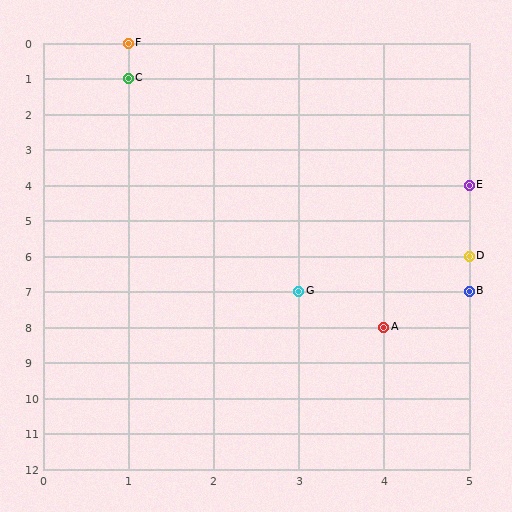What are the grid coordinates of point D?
Point D is at grid coordinates (5, 6).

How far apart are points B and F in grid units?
Points B and F are 4 columns and 7 rows apart (about 8.1 grid units diagonally).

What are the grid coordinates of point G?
Point G is at grid coordinates (3, 7).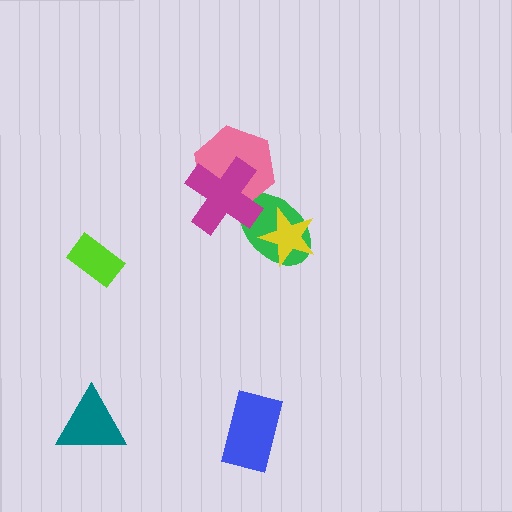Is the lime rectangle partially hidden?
No, no other shape covers it.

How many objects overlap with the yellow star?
1 object overlaps with the yellow star.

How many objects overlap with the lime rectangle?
0 objects overlap with the lime rectangle.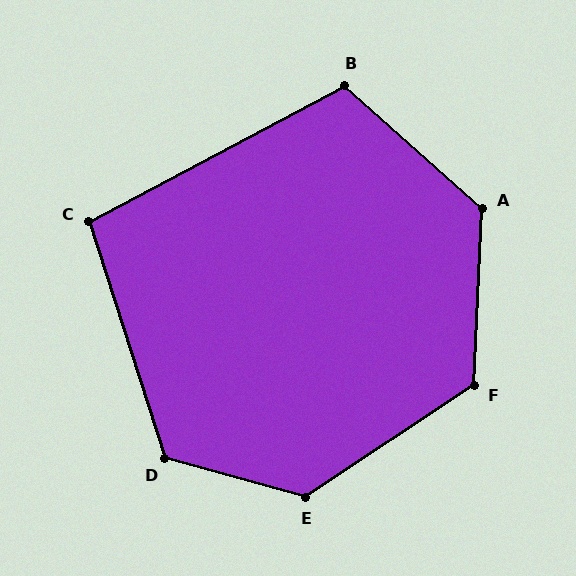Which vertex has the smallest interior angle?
C, at approximately 100 degrees.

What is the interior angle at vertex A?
Approximately 129 degrees (obtuse).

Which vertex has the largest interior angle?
E, at approximately 131 degrees.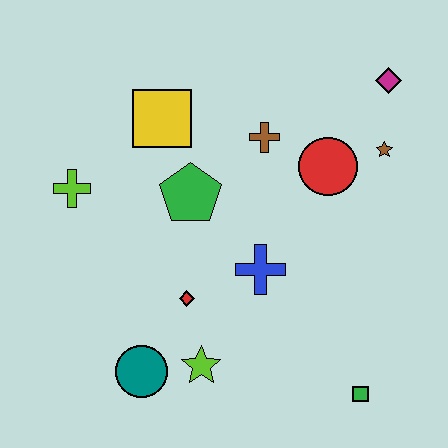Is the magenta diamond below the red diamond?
No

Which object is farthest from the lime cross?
The green square is farthest from the lime cross.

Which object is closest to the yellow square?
The green pentagon is closest to the yellow square.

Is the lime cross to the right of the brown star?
No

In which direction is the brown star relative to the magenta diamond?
The brown star is below the magenta diamond.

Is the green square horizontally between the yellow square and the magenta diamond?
Yes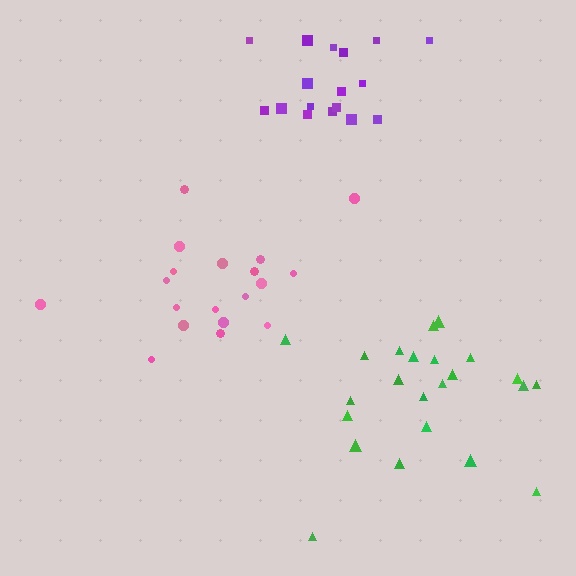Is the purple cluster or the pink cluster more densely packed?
Purple.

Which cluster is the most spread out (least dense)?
Green.